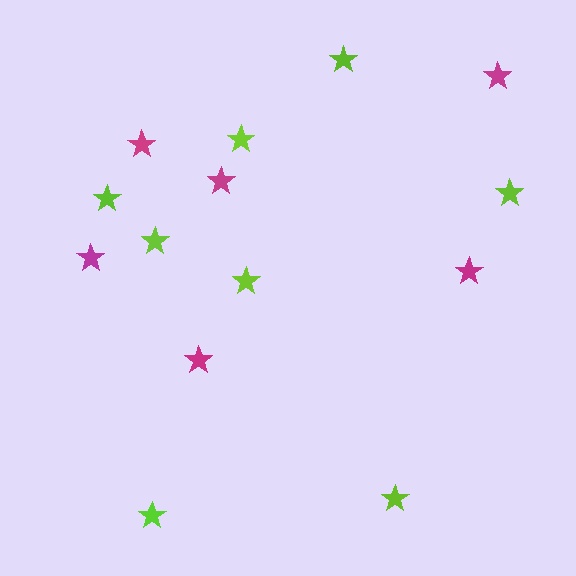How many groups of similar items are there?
There are 2 groups: one group of lime stars (8) and one group of magenta stars (6).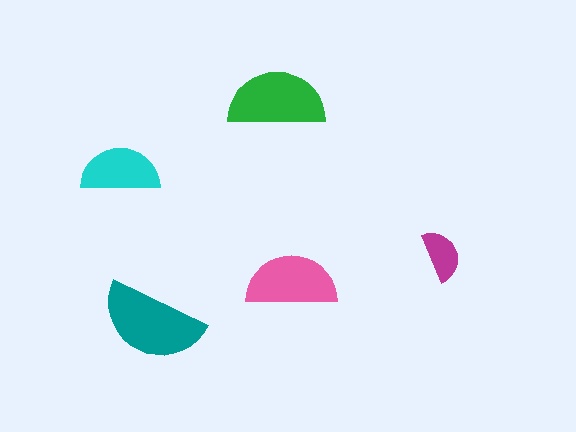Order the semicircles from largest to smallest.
the teal one, the green one, the pink one, the cyan one, the magenta one.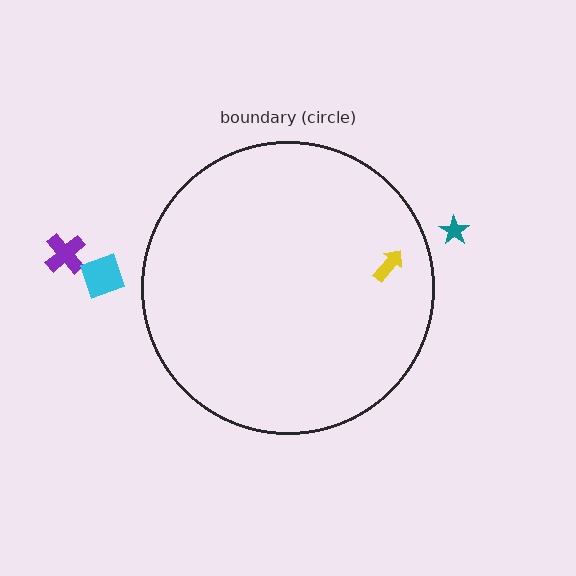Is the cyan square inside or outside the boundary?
Outside.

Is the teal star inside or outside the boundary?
Outside.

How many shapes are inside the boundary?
1 inside, 3 outside.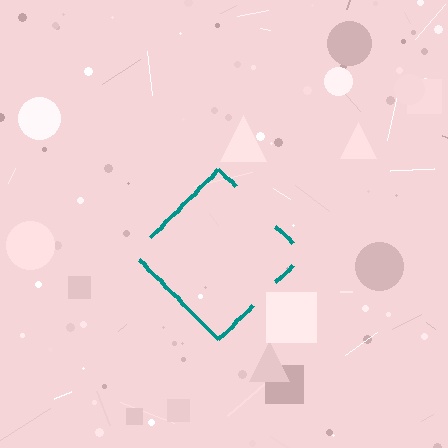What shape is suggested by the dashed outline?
The dashed outline suggests a diamond.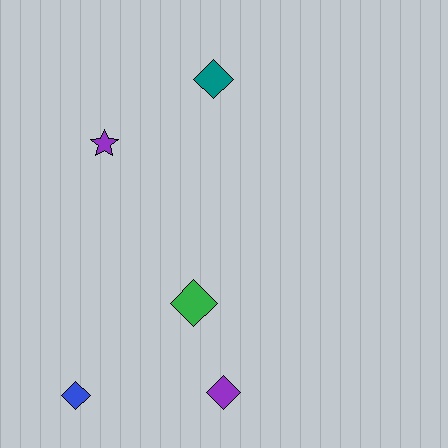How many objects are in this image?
There are 5 objects.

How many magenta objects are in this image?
There are no magenta objects.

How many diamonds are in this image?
There are 4 diamonds.